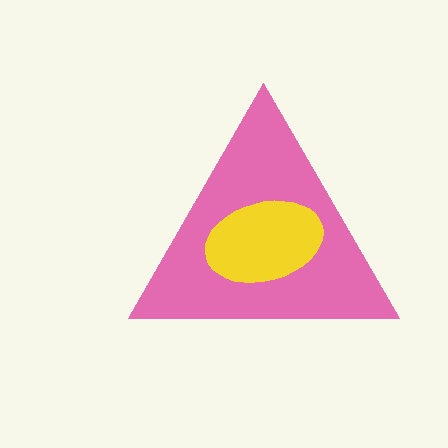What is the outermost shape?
The pink triangle.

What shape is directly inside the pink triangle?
The yellow ellipse.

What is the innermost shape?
The yellow ellipse.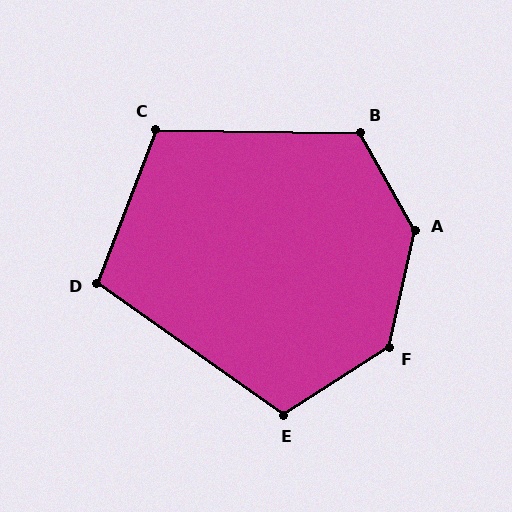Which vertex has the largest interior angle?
A, at approximately 138 degrees.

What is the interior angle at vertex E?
Approximately 112 degrees (obtuse).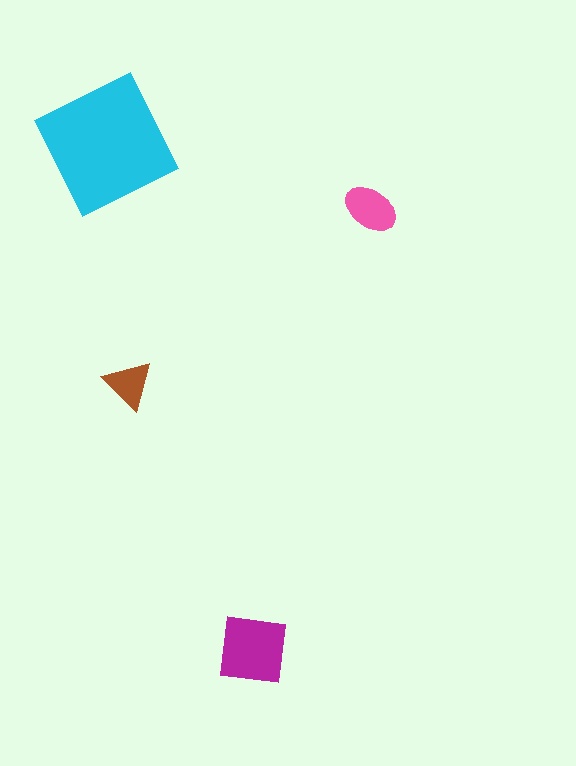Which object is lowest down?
The magenta square is bottommost.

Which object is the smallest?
The brown triangle.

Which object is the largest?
The cyan square.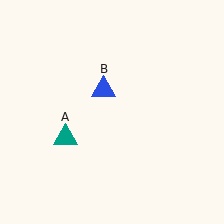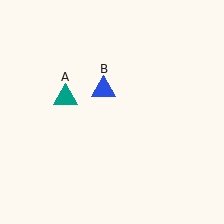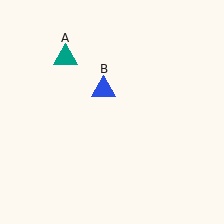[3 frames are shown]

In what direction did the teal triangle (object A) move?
The teal triangle (object A) moved up.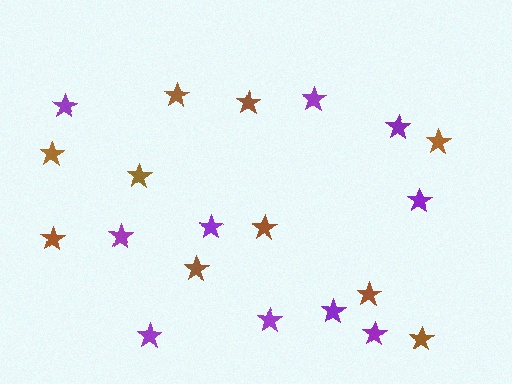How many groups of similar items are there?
There are 2 groups: one group of brown stars (10) and one group of purple stars (10).